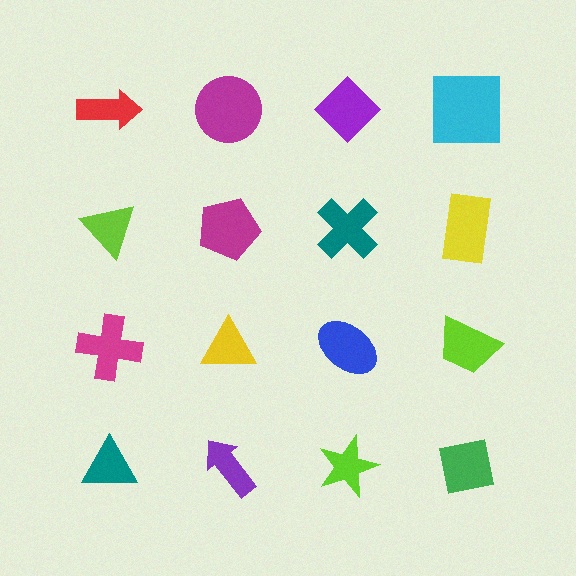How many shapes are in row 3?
4 shapes.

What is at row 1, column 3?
A purple diamond.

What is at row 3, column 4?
A lime trapezoid.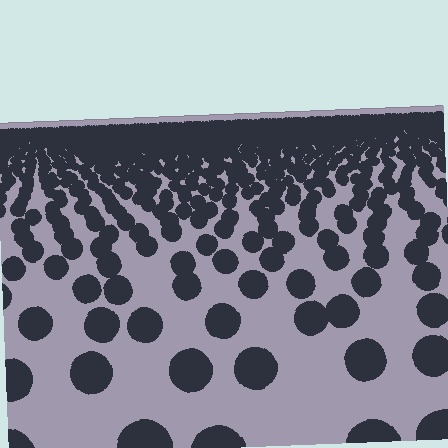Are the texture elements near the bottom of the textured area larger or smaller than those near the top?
Larger. Near the bottom, elements are closer to the viewer and appear at a bigger on-screen size.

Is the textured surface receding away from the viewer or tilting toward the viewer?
The surface is receding away from the viewer. Texture elements get smaller and denser toward the top.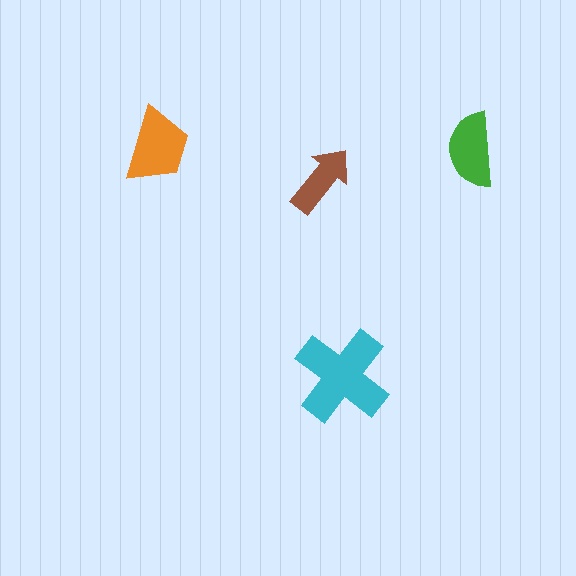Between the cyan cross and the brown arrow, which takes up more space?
The cyan cross.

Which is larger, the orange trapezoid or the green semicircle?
The orange trapezoid.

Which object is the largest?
The cyan cross.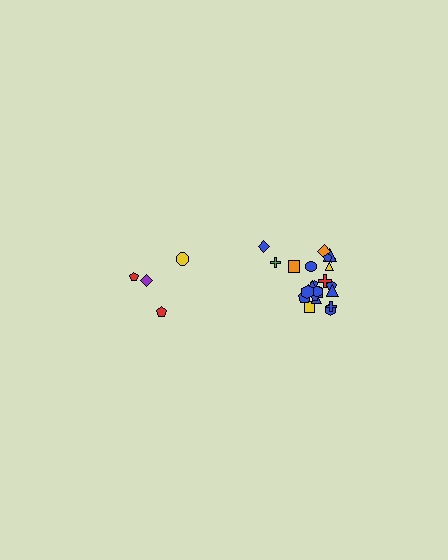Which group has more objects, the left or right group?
The right group.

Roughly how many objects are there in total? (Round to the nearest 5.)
Roughly 30 objects in total.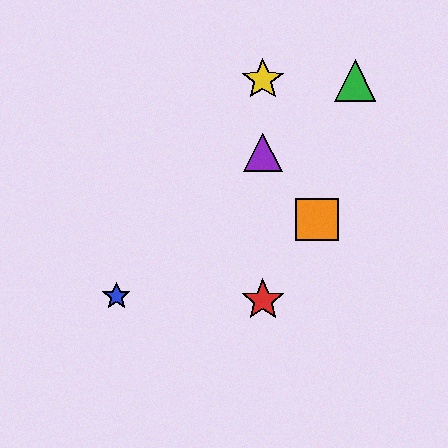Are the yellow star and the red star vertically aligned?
Yes, both are at x≈263.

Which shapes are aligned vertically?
The red star, the yellow star, the purple triangle are aligned vertically.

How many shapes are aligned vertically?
3 shapes (the red star, the yellow star, the purple triangle) are aligned vertically.